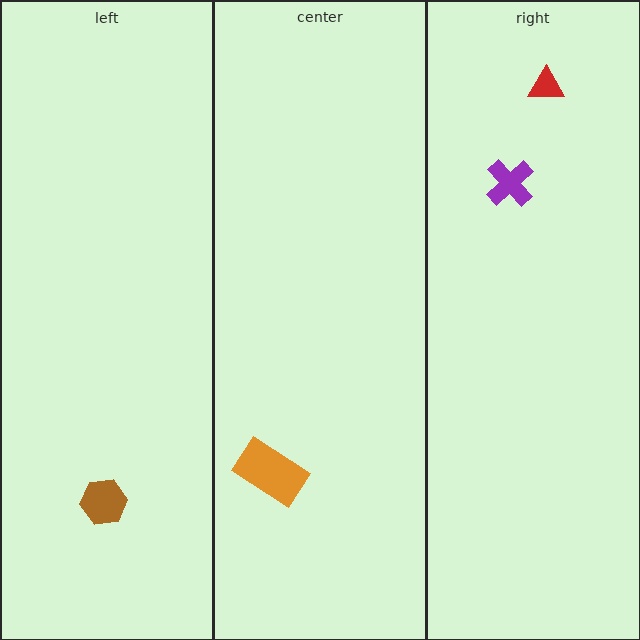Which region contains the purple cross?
The right region.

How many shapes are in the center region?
1.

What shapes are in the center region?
The orange rectangle.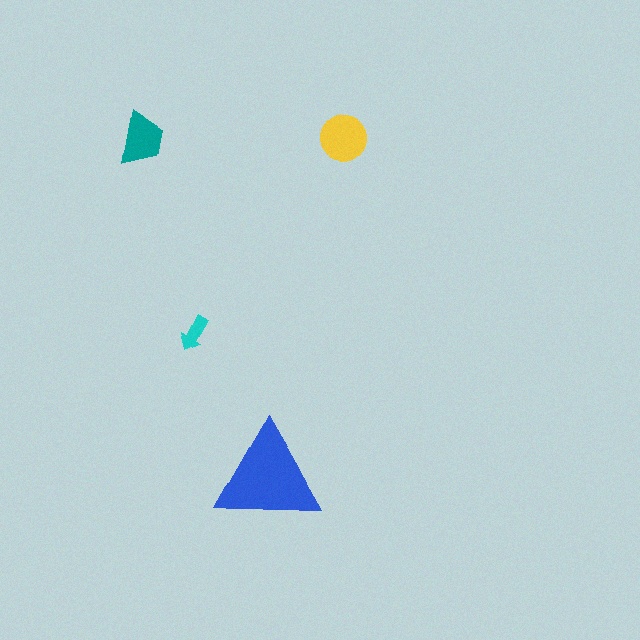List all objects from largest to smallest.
The blue triangle, the yellow circle, the teal trapezoid, the cyan arrow.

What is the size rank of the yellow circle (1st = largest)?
2nd.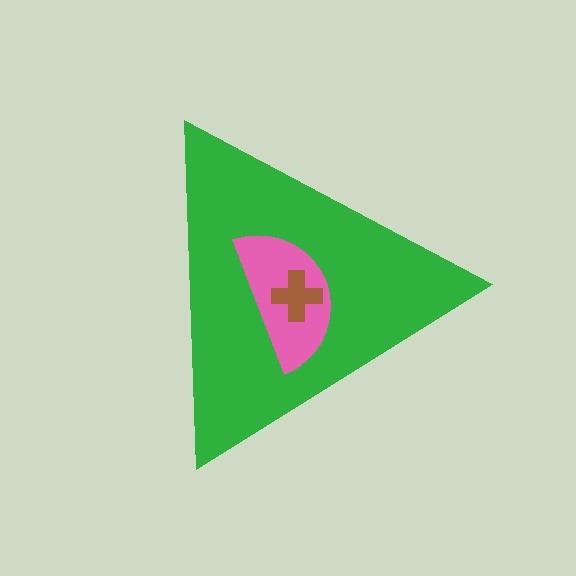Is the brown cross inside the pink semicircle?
Yes.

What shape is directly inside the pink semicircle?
The brown cross.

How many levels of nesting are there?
3.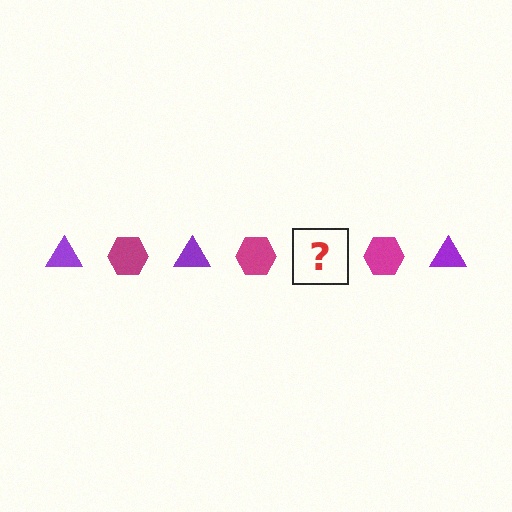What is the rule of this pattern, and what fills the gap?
The rule is that the pattern alternates between purple triangle and magenta hexagon. The gap should be filled with a purple triangle.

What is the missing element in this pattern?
The missing element is a purple triangle.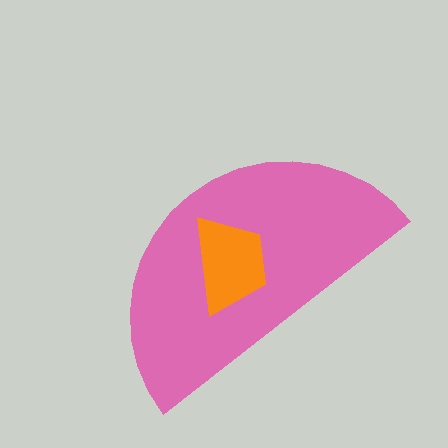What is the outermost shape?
The pink semicircle.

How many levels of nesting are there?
2.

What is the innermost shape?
The orange trapezoid.